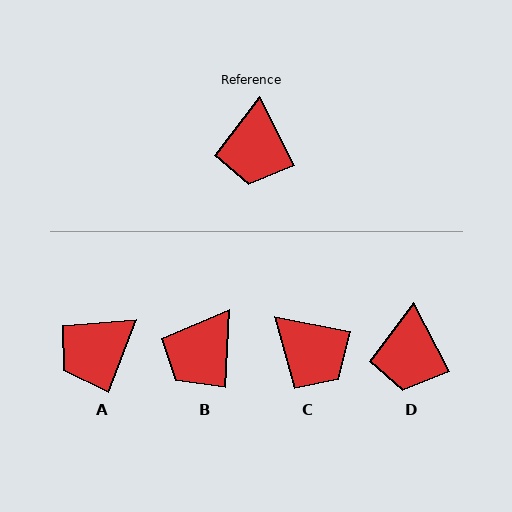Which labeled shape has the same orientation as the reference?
D.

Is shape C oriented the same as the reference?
No, it is off by about 53 degrees.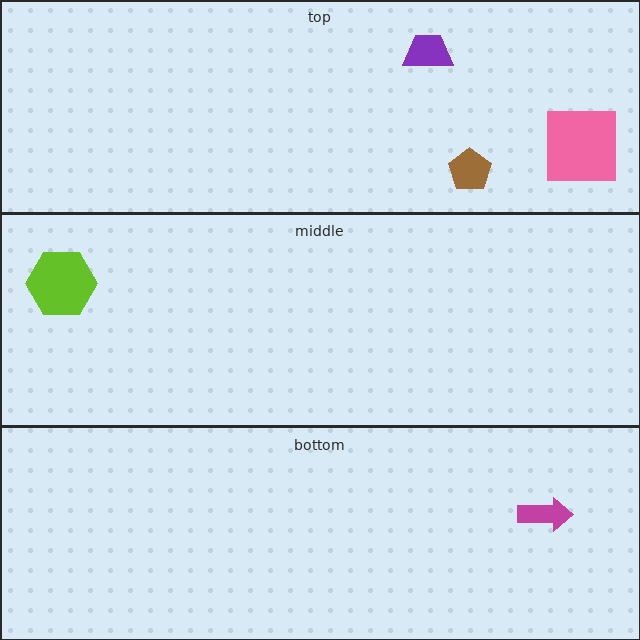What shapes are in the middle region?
The lime hexagon.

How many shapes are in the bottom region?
1.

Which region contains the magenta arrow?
The bottom region.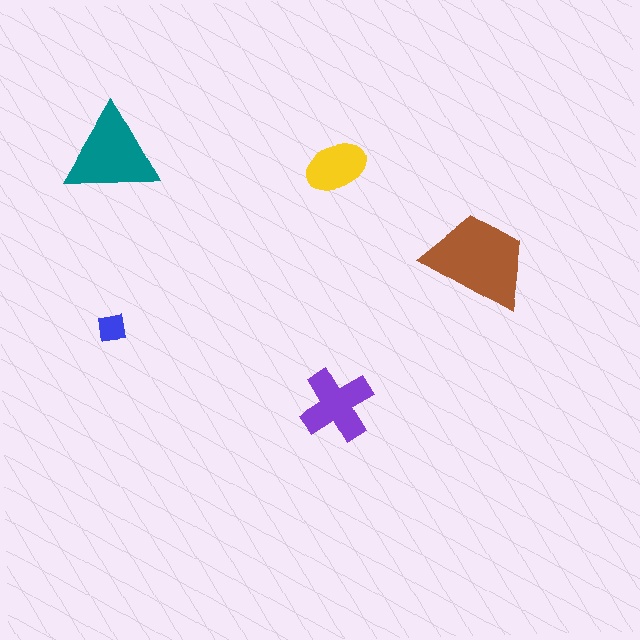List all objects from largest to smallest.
The brown trapezoid, the teal triangle, the purple cross, the yellow ellipse, the blue square.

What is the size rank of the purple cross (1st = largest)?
3rd.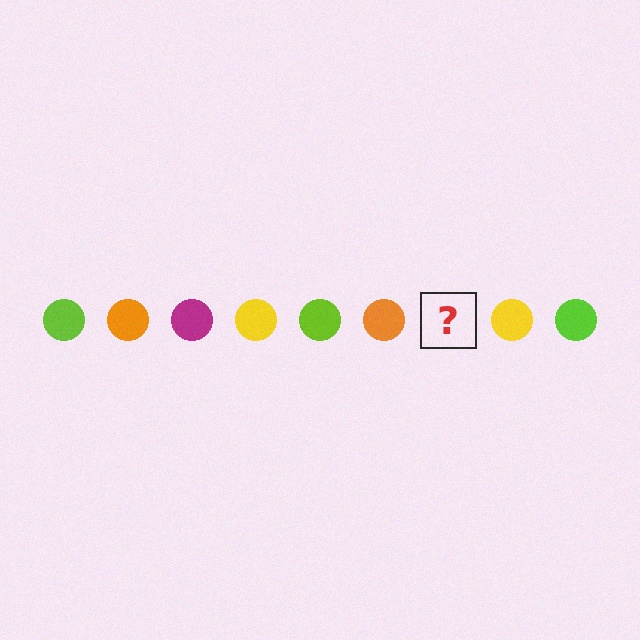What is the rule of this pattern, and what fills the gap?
The rule is that the pattern cycles through lime, orange, magenta, yellow circles. The gap should be filled with a magenta circle.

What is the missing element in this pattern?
The missing element is a magenta circle.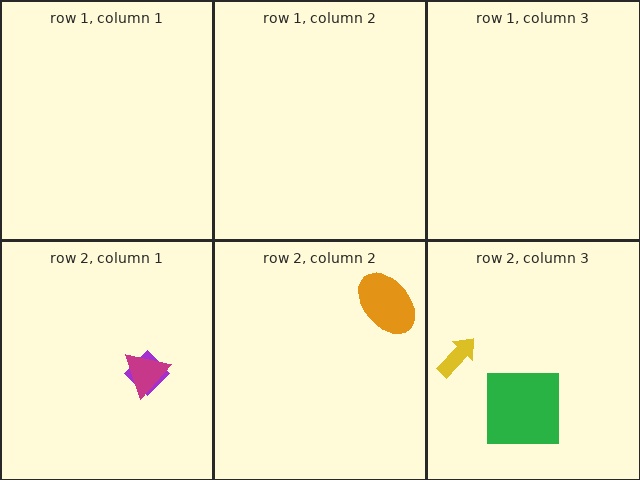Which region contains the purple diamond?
The row 2, column 1 region.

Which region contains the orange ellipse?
The row 2, column 2 region.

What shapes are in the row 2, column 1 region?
The purple diamond, the magenta triangle.